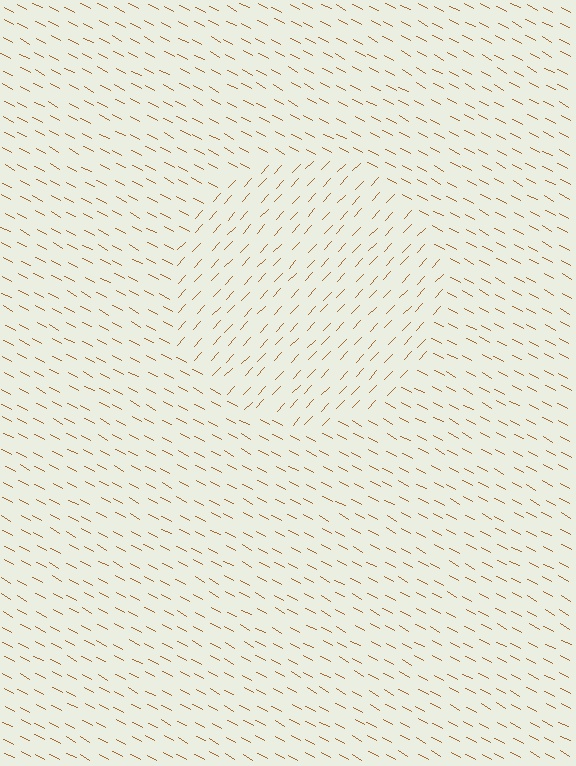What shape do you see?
I see a circle.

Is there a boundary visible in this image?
Yes, there is a texture boundary formed by a change in line orientation.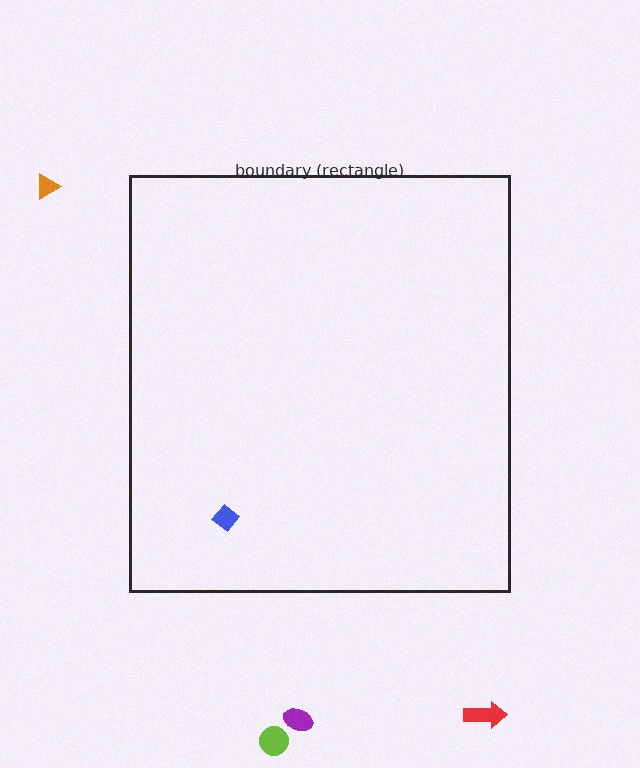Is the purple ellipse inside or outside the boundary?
Outside.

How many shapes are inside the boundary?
1 inside, 4 outside.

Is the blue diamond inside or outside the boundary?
Inside.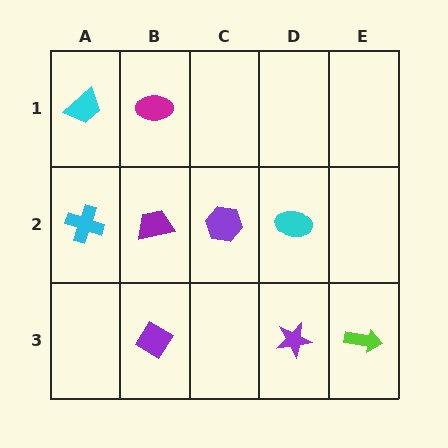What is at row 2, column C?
A purple hexagon.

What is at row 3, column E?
A lime arrow.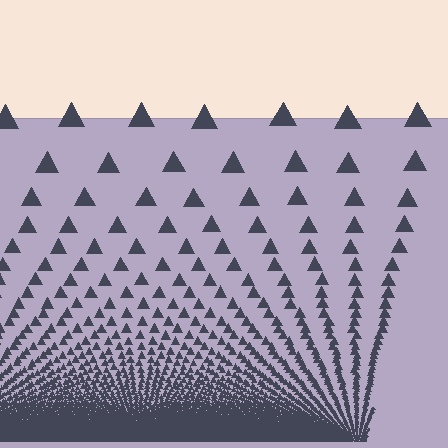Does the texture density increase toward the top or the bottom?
Density increases toward the bottom.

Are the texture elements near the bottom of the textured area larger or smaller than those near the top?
Smaller. The gradient is inverted — elements near the bottom are smaller and denser.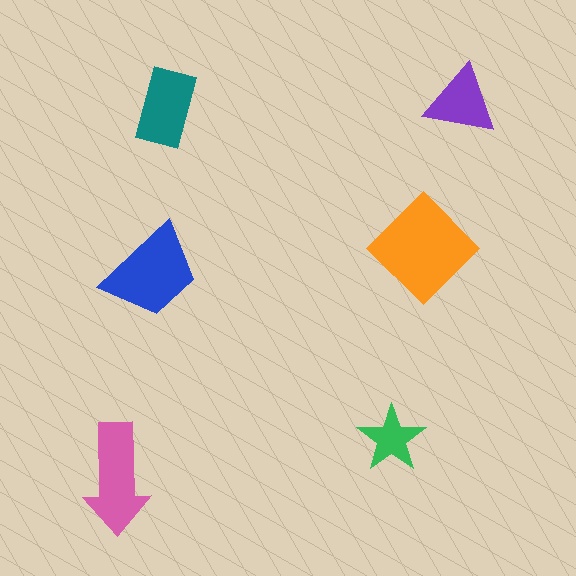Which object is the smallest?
The green star.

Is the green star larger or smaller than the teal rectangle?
Smaller.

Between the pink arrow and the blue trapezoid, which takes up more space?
The blue trapezoid.